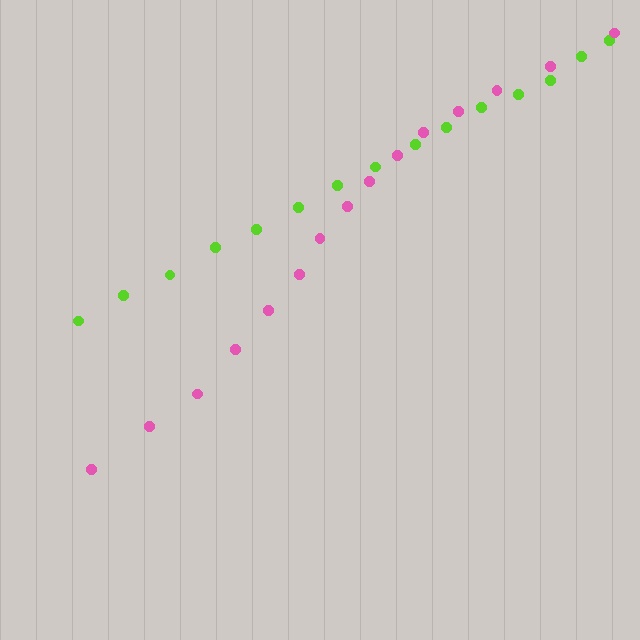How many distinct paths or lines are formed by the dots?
There are 2 distinct paths.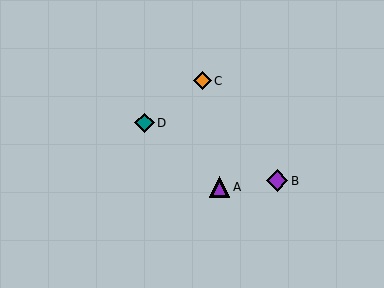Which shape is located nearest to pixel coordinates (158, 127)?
The teal diamond (labeled D) at (144, 123) is nearest to that location.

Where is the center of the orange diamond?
The center of the orange diamond is at (203, 81).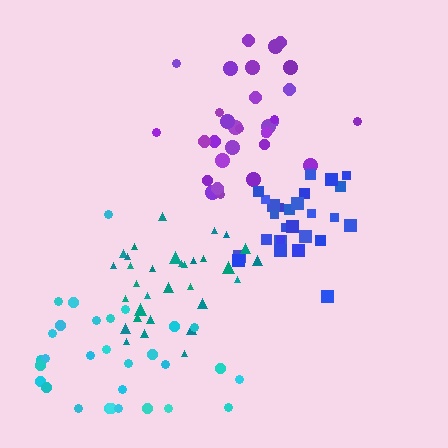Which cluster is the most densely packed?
Blue.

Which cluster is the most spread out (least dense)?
Cyan.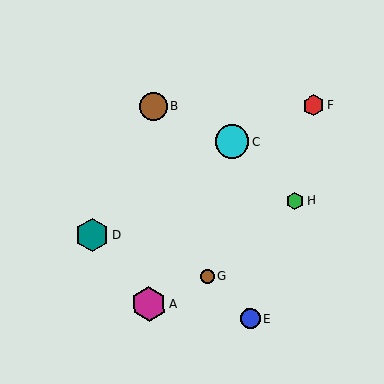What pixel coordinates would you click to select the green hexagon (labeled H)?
Click at (295, 201) to select the green hexagon H.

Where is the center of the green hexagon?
The center of the green hexagon is at (295, 201).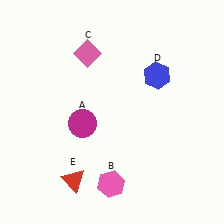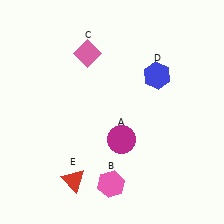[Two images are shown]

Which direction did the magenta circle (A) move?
The magenta circle (A) moved right.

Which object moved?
The magenta circle (A) moved right.